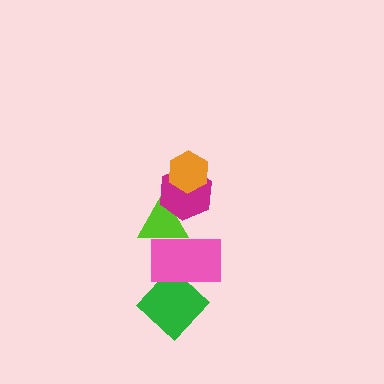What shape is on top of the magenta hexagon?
The orange hexagon is on top of the magenta hexagon.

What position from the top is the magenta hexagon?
The magenta hexagon is 2nd from the top.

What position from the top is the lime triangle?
The lime triangle is 3rd from the top.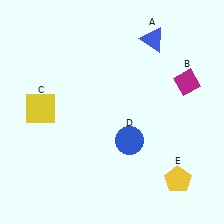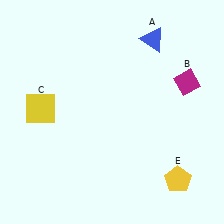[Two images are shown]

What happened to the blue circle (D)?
The blue circle (D) was removed in Image 2. It was in the bottom-right area of Image 1.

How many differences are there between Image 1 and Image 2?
There is 1 difference between the two images.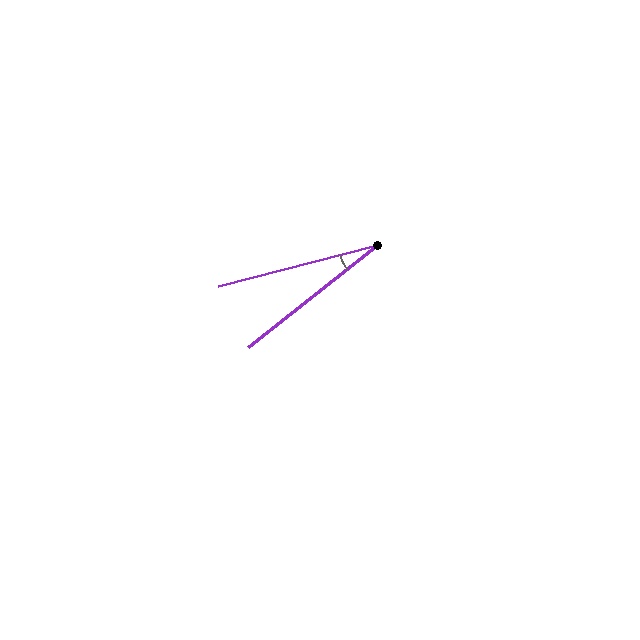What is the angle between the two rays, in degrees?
Approximately 24 degrees.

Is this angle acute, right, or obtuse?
It is acute.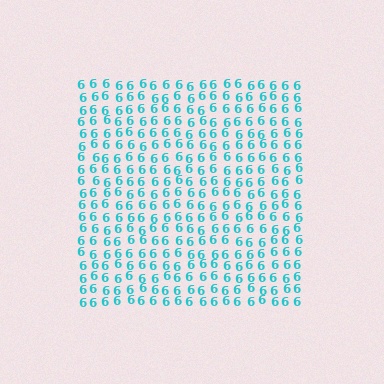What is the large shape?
The large shape is a square.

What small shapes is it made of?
It is made of small digit 6's.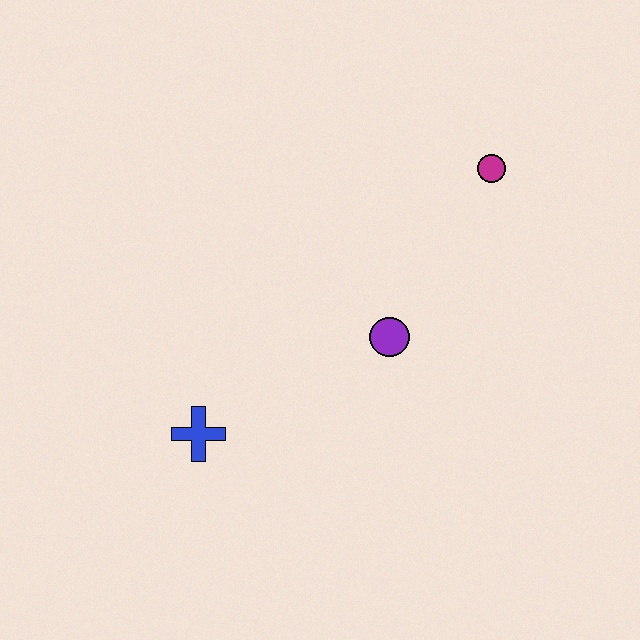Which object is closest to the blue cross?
The purple circle is closest to the blue cross.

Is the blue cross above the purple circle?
No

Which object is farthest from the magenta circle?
The blue cross is farthest from the magenta circle.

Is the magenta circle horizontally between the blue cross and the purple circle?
No